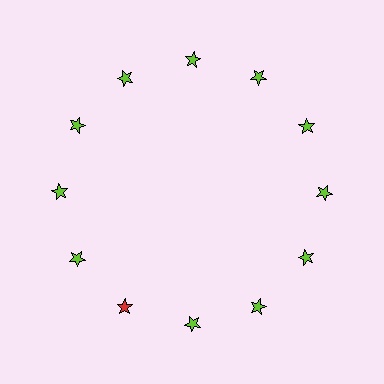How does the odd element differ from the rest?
It has a different color: red instead of lime.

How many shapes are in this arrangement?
There are 12 shapes arranged in a ring pattern.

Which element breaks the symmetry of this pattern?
The red star at roughly the 7 o'clock position breaks the symmetry. All other shapes are lime stars.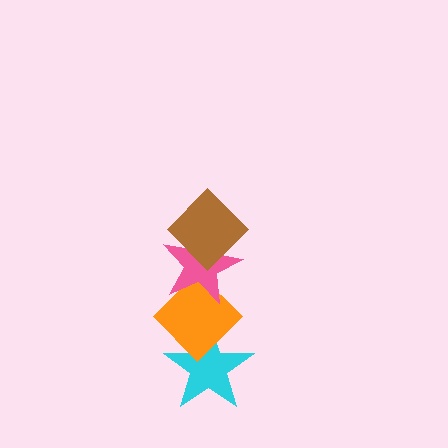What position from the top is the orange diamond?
The orange diamond is 3rd from the top.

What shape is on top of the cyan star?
The orange diamond is on top of the cyan star.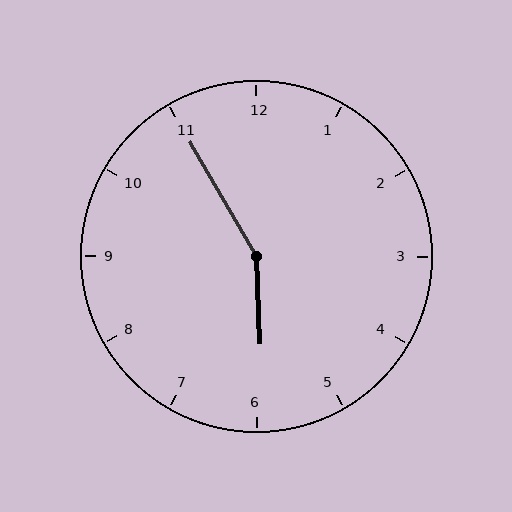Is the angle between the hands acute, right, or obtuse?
It is obtuse.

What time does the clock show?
5:55.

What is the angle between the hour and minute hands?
Approximately 152 degrees.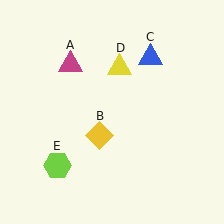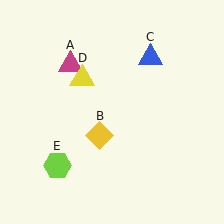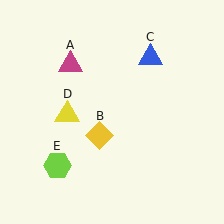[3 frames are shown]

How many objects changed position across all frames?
1 object changed position: yellow triangle (object D).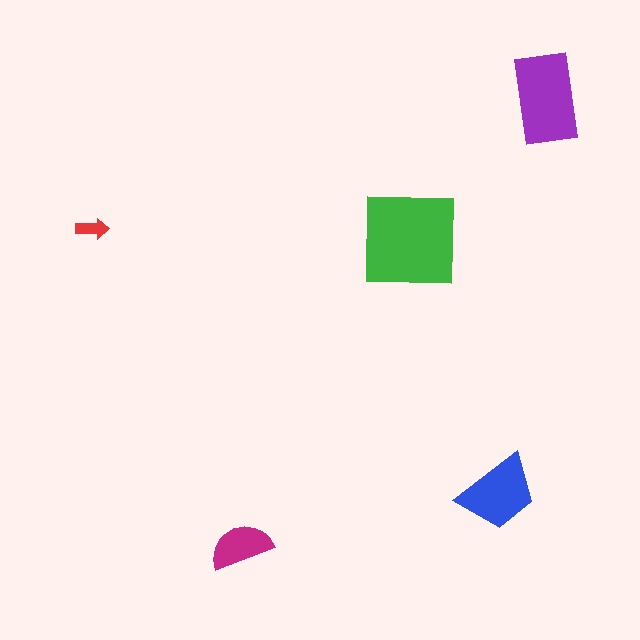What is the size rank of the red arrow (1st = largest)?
5th.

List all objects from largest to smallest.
The green square, the purple rectangle, the blue trapezoid, the magenta semicircle, the red arrow.